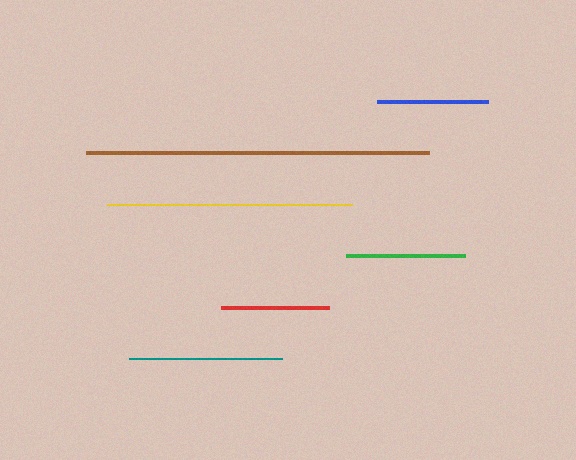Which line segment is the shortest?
The red line is the shortest at approximately 108 pixels.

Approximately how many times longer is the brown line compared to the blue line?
The brown line is approximately 3.1 times the length of the blue line.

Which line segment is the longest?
The brown line is the longest at approximately 344 pixels.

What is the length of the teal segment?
The teal segment is approximately 153 pixels long.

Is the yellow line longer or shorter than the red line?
The yellow line is longer than the red line.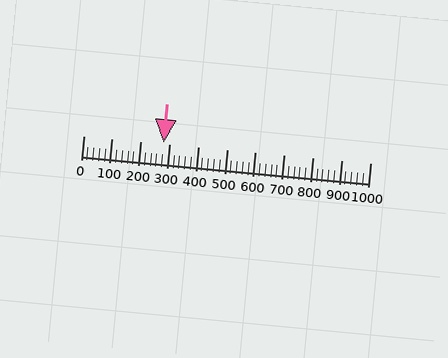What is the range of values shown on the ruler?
The ruler shows values from 0 to 1000.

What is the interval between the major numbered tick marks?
The major tick marks are spaced 100 units apart.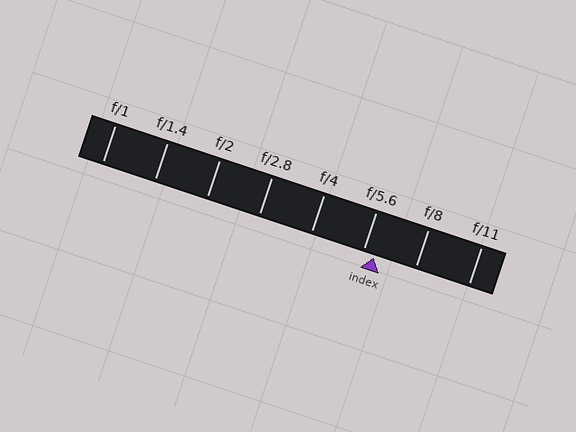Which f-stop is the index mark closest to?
The index mark is closest to f/5.6.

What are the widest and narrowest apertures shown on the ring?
The widest aperture shown is f/1 and the narrowest is f/11.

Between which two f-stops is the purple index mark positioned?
The index mark is between f/5.6 and f/8.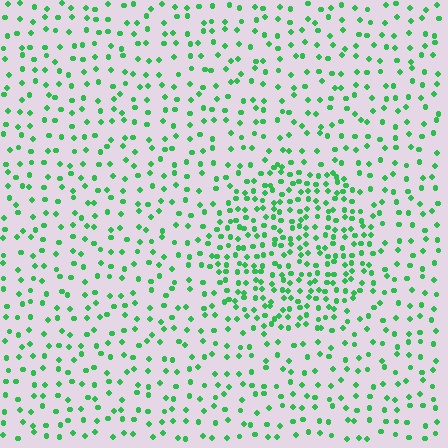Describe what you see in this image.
The image contains small green elements arranged at two different densities. A circle-shaped region is visible where the elements are more densely packed than the surrounding area.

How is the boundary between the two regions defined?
The boundary is defined by a change in element density (approximately 2.1x ratio). All elements are the same color, size, and shape.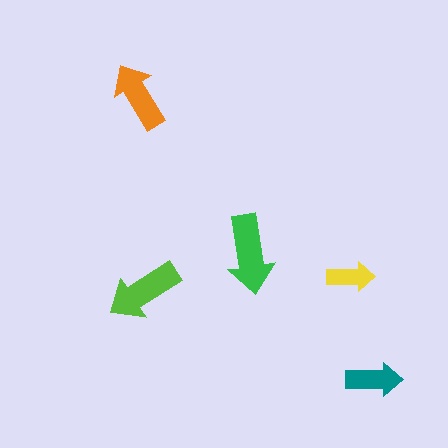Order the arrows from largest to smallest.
the green one, the lime one, the orange one, the teal one, the yellow one.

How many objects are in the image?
There are 5 objects in the image.